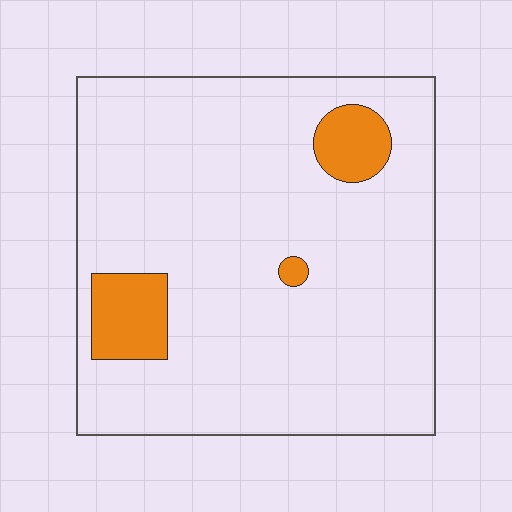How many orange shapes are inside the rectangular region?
3.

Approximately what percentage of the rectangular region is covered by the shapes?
Approximately 10%.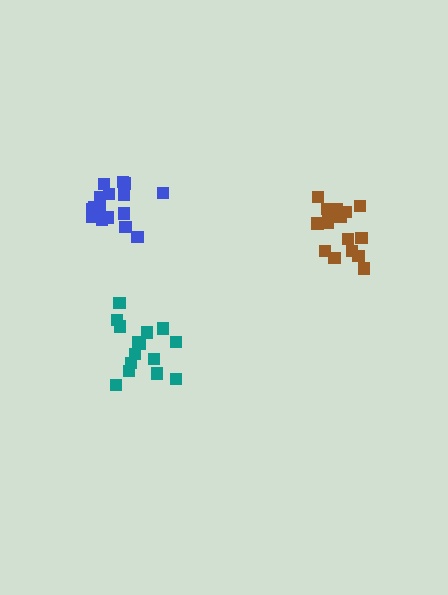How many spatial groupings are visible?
There are 3 spatial groupings.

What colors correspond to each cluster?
The clusters are colored: blue, brown, teal.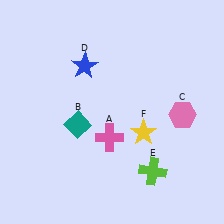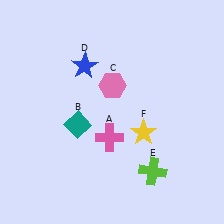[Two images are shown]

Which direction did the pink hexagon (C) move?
The pink hexagon (C) moved left.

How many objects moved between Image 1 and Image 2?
1 object moved between the two images.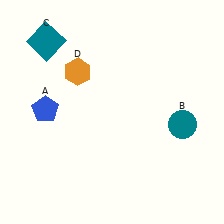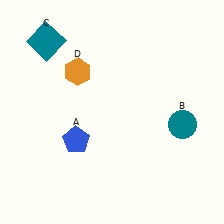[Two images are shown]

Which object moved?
The blue pentagon (A) moved right.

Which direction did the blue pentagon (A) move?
The blue pentagon (A) moved right.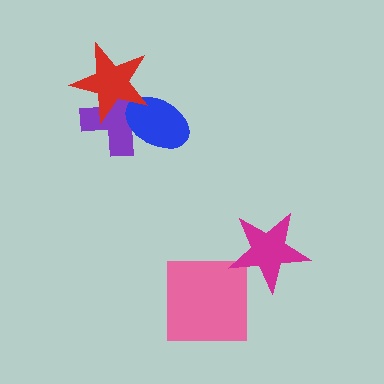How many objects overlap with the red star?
2 objects overlap with the red star.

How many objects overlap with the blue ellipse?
2 objects overlap with the blue ellipse.